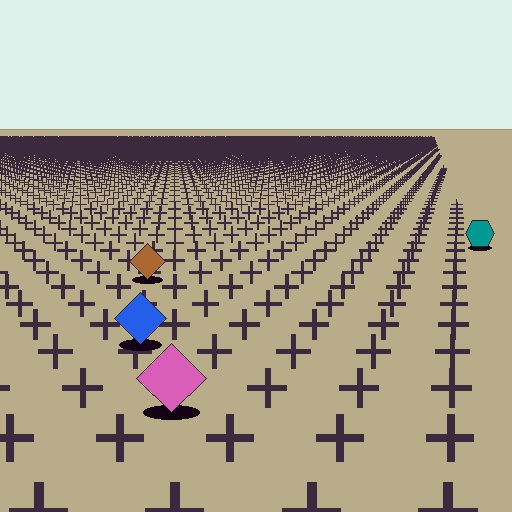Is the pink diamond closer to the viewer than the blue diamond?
Yes. The pink diamond is closer — you can tell from the texture gradient: the ground texture is coarser near it.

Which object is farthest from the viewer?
The teal hexagon is farthest from the viewer. It appears smaller and the ground texture around it is denser.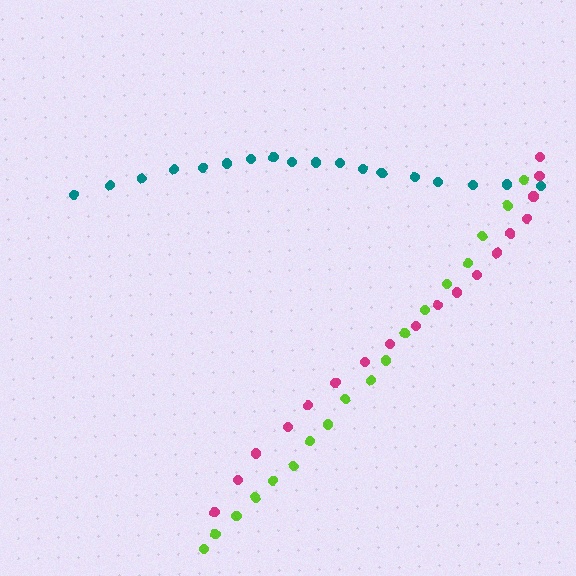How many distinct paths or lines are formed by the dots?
There are 3 distinct paths.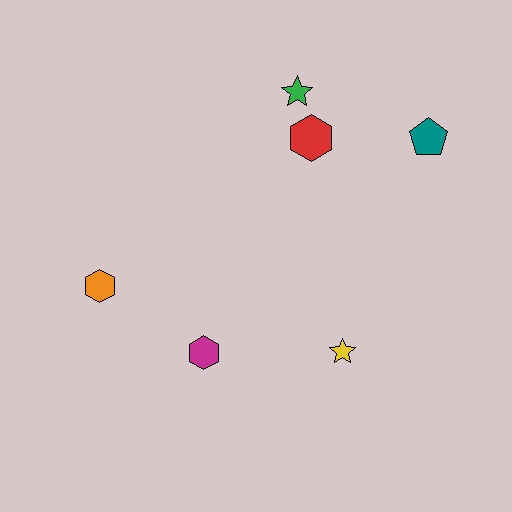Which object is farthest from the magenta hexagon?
The teal pentagon is farthest from the magenta hexagon.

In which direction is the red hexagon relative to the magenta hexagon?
The red hexagon is above the magenta hexagon.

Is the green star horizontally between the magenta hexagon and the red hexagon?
Yes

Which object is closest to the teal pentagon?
The red hexagon is closest to the teal pentagon.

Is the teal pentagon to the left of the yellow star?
No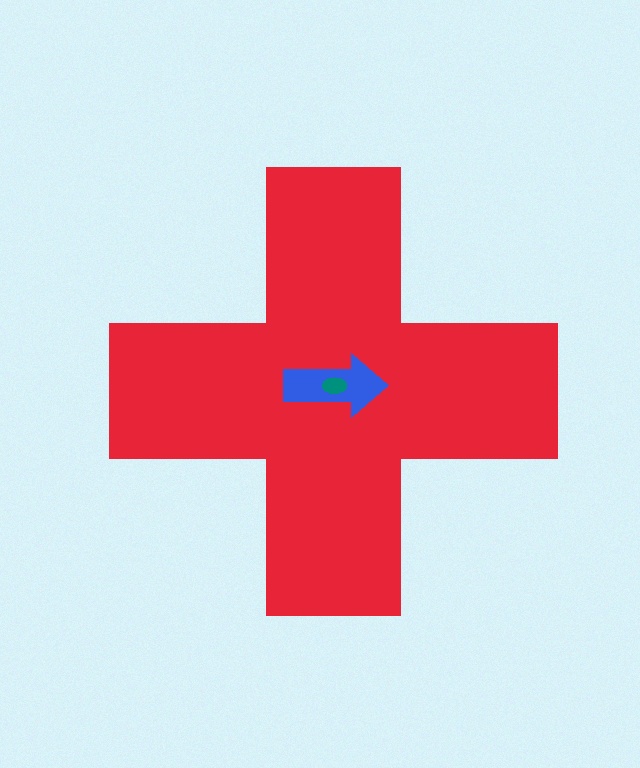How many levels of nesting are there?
3.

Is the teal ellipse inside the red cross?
Yes.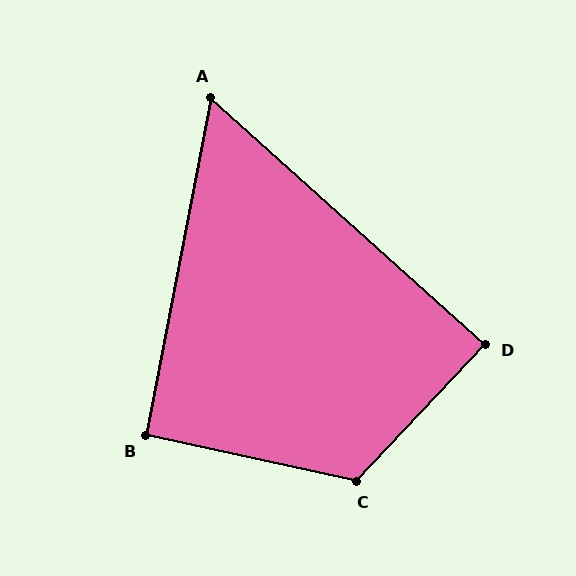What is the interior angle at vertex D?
Approximately 89 degrees (approximately right).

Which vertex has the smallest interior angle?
A, at approximately 59 degrees.